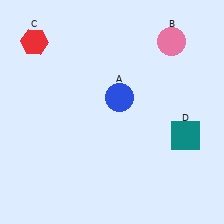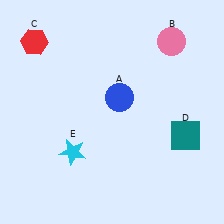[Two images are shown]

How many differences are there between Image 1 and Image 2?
There is 1 difference between the two images.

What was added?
A cyan star (E) was added in Image 2.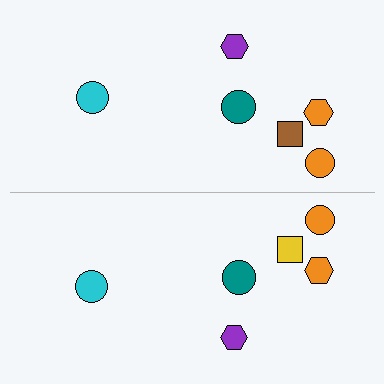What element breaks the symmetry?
The yellow square on the bottom side breaks the symmetry — its mirror counterpart is brown.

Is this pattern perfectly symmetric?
No, the pattern is not perfectly symmetric. The yellow square on the bottom side breaks the symmetry — its mirror counterpart is brown.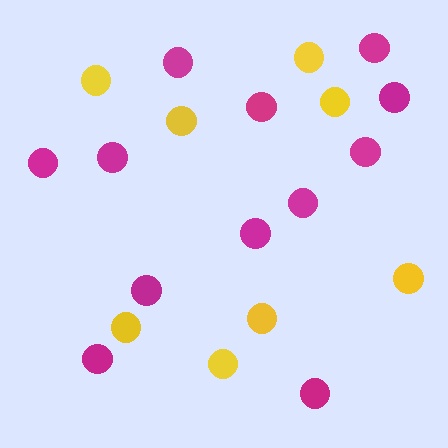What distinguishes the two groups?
There are 2 groups: one group of yellow circles (8) and one group of magenta circles (12).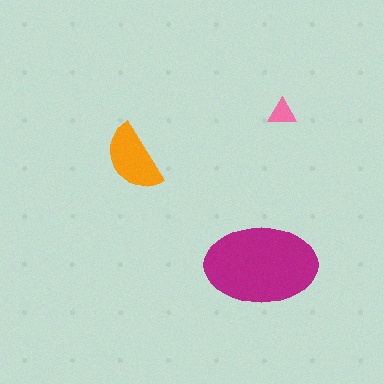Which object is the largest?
The magenta ellipse.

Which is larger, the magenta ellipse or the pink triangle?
The magenta ellipse.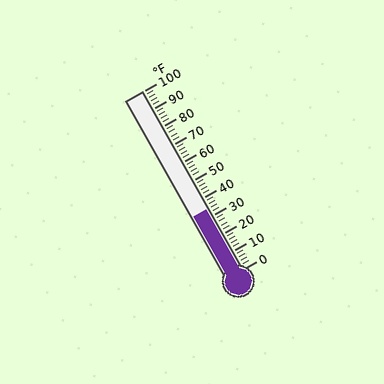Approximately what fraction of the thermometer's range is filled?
The thermometer is filled to approximately 35% of its range.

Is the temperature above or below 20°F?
The temperature is above 20°F.